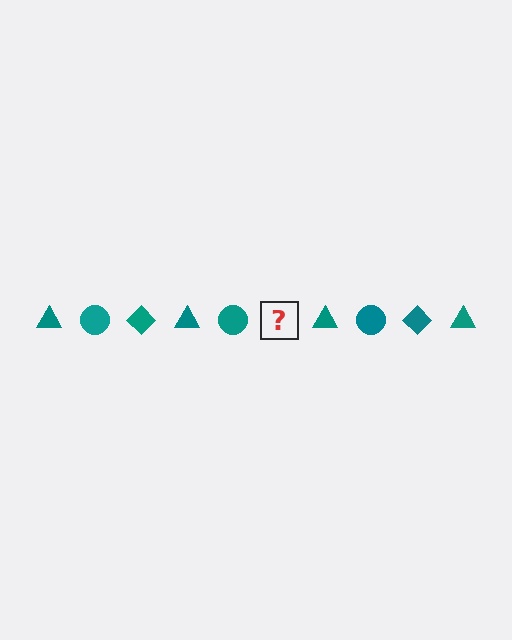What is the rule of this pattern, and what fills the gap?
The rule is that the pattern cycles through triangle, circle, diamond shapes in teal. The gap should be filled with a teal diamond.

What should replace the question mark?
The question mark should be replaced with a teal diamond.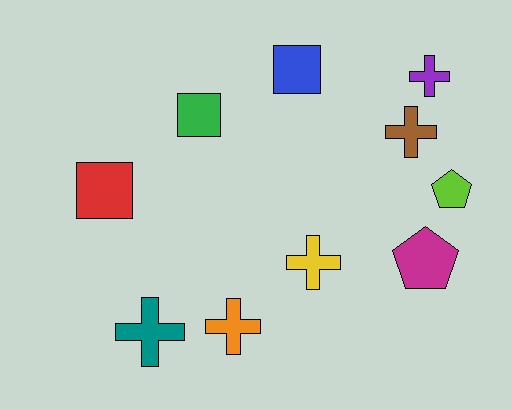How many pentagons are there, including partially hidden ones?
There are 2 pentagons.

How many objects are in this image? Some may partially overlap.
There are 10 objects.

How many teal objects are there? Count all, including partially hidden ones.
There is 1 teal object.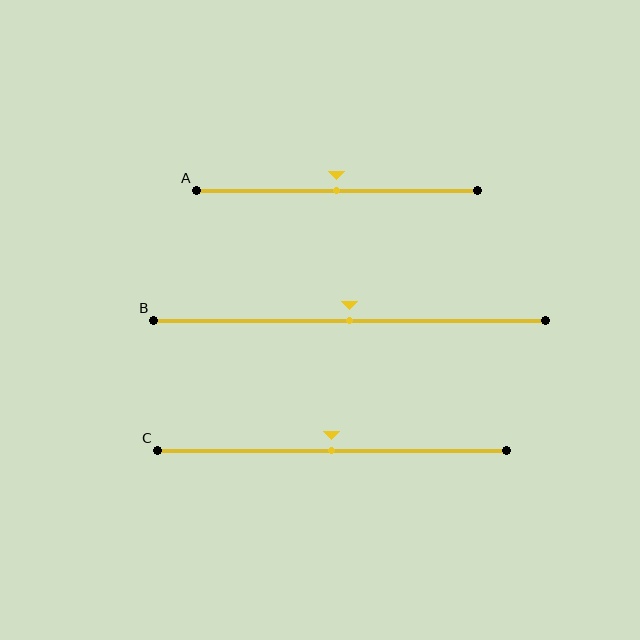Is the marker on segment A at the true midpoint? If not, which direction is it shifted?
Yes, the marker on segment A is at the true midpoint.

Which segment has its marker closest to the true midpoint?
Segment A has its marker closest to the true midpoint.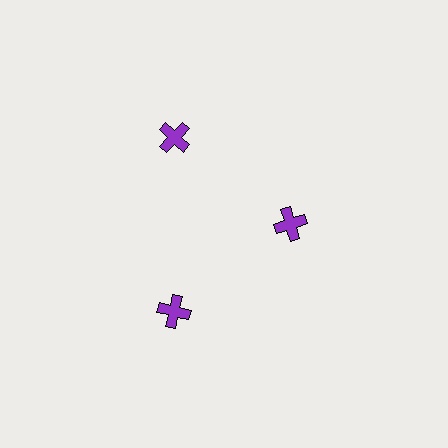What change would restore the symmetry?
The symmetry would be restored by moving it outward, back onto the ring so that all 3 crosses sit at equal angles and equal distance from the center.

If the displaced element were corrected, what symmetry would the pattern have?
It would have 3-fold rotational symmetry — the pattern would map onto itself every 120 degrees.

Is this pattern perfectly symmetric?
No. The 3 purple crosses are arranged in a ring, but one element near the 3 o'clock position is pulled inward toward the center, breaking the 3-fold rotational symmetry.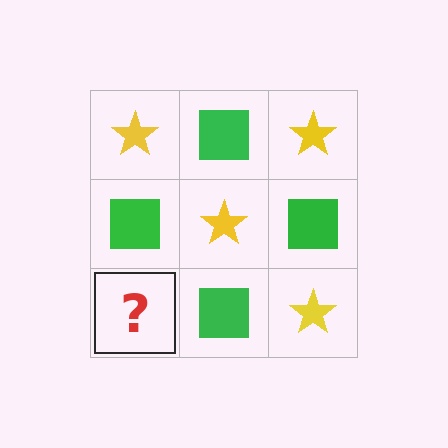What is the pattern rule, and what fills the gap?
The rule is that it alternates yellow star and green square in a checkerboard pattern. The gap should be filled with a yellow star.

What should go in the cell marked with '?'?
The missing cell should contain a yellow star.